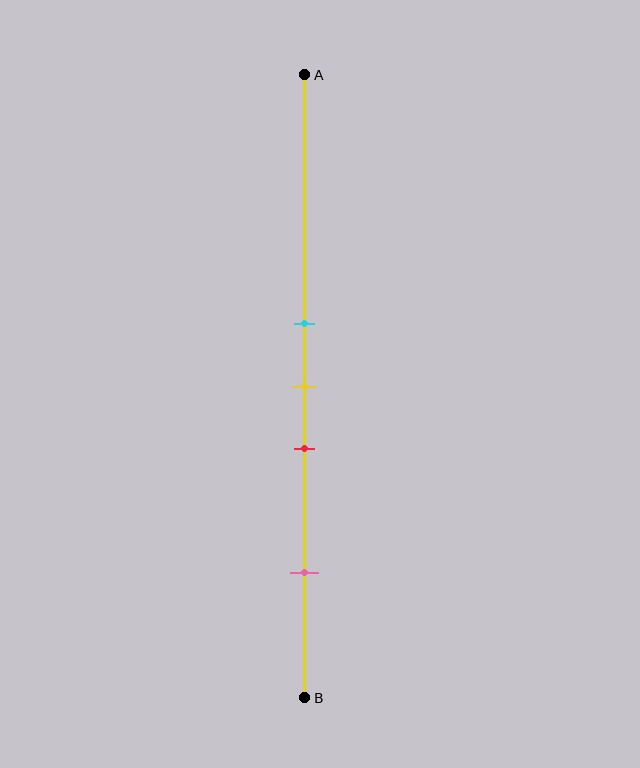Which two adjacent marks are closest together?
The cyan and yellow marks are the closest adjacent pair.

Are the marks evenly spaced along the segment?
No, the marks are not evenly spaced.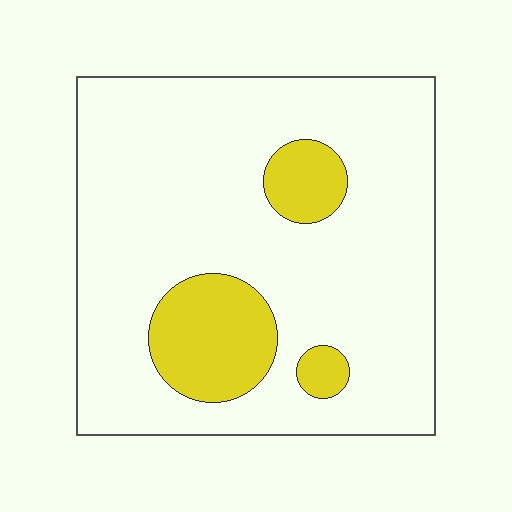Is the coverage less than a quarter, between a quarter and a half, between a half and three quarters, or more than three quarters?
Less than a quarter.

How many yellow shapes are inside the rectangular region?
3.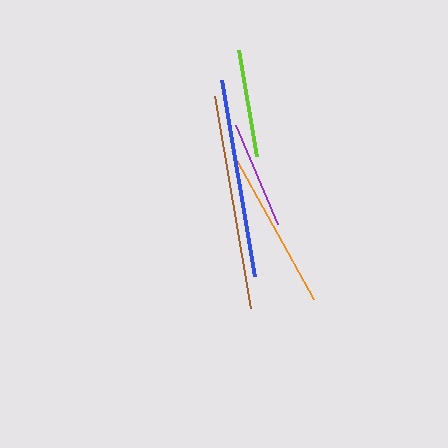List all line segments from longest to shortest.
From longest to shortest: brown, blue, orange, purple, lime.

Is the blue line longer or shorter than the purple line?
The blue line is longer than the purple line.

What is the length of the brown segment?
The brown segment is approximately 215 pixels long.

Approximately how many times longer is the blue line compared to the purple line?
The blue line is approximately 1.9 times the length of the purple line.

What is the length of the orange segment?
The orange segment is approximately 169 pixels long.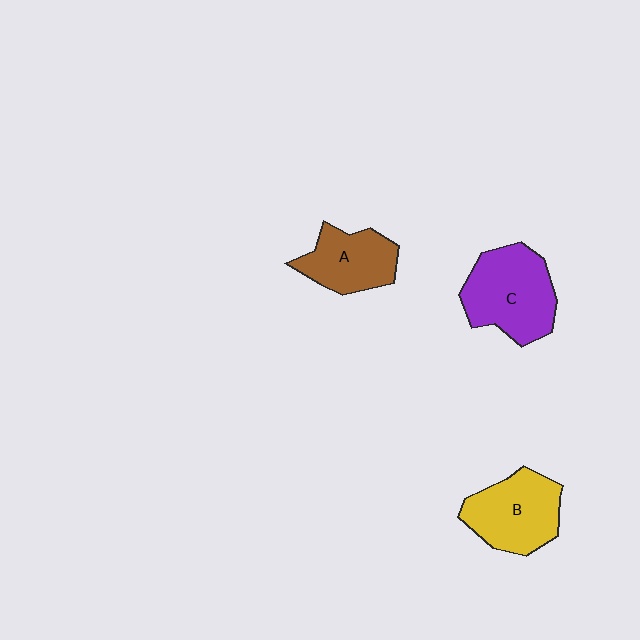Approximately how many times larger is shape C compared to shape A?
Approximately 1.4 times.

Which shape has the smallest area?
Shape A (brown).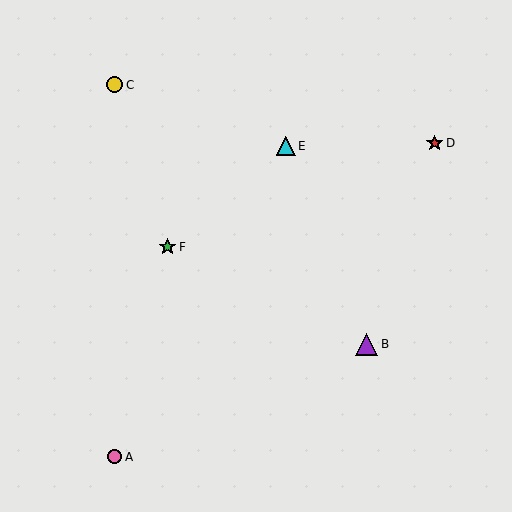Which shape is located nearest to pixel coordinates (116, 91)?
The yellow circle (labeled C) at (114, 85) is nearest to that location.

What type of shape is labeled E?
Shape E is a cyan triangle.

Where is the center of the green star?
The center of the green star is at (167, 247).